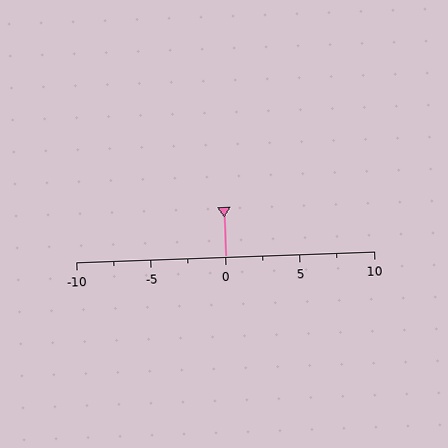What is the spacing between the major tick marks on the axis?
The major ticks are spaced 5 apart.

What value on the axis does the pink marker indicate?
The marker indicates approximately 0.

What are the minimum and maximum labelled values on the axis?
The axis runs from -10 to 10.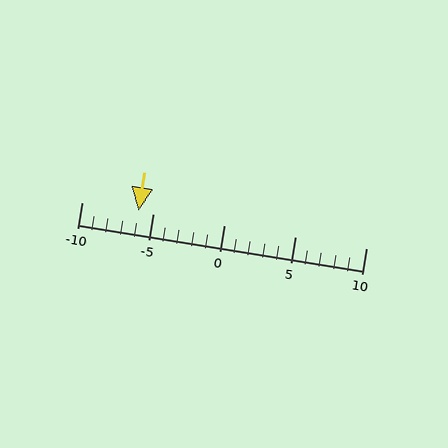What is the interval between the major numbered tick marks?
The major tick marks are spaced 5 units apart.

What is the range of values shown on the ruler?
The ruler shows values from -10 to 10.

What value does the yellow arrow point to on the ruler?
The yellow arrow points to approximately -6.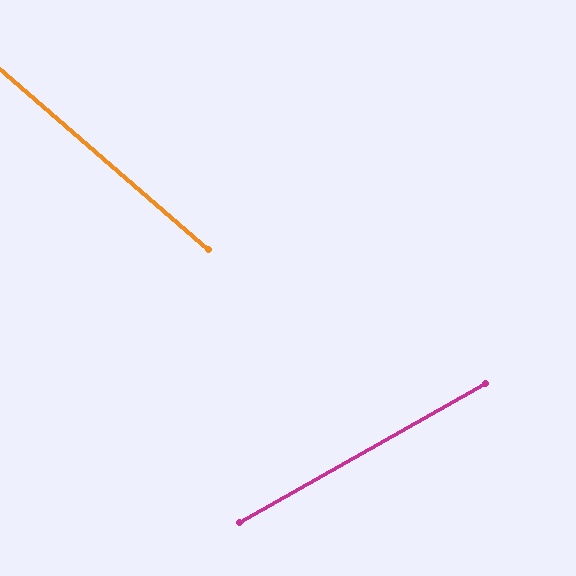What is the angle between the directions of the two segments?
Approximately 70 degrees.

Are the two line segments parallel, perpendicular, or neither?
Neither parallel nor perpendicular — they differ by about 70°.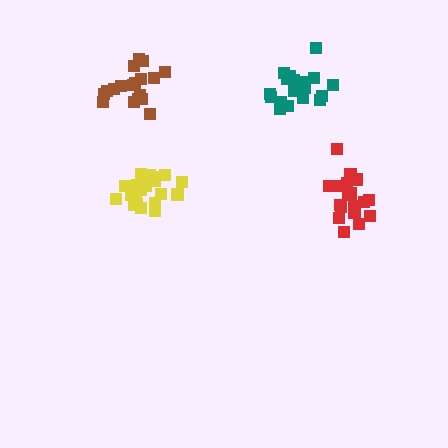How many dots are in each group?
Group 1: 19 dots, Group 2: 21 dots, Group 3: 18 dots, Group 4: 20 dots (78 total).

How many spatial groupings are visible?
There are 4 spatial groupings.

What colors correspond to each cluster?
The clusters are colored: red, yellow, brown, teal.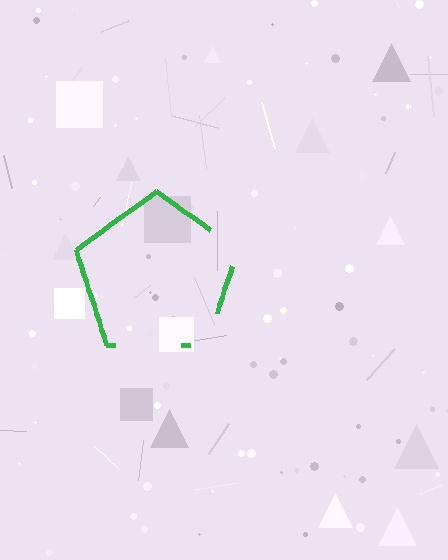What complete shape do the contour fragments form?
The contour fragments form a pentagon.